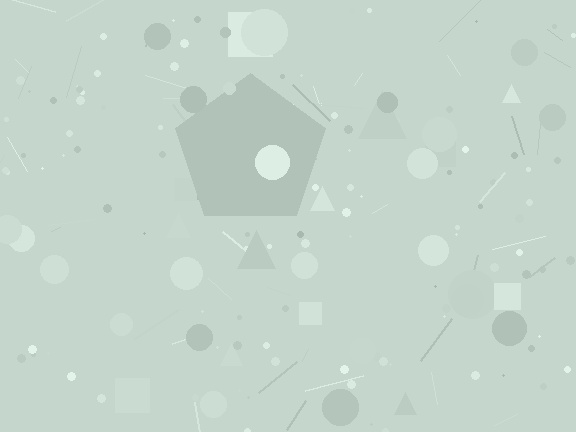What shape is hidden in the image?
A pentagon is hidden in the image.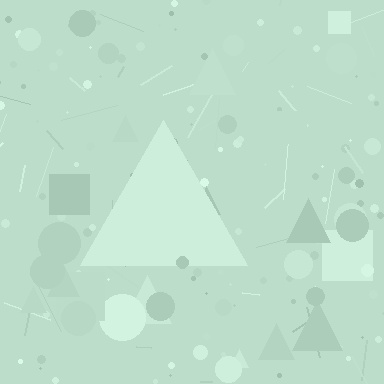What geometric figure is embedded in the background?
A triangle is embedded in the background.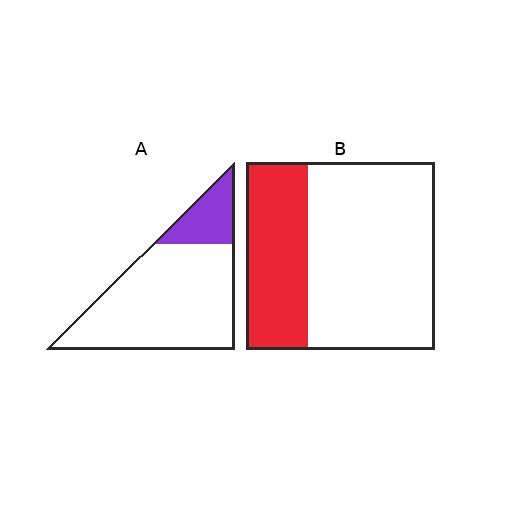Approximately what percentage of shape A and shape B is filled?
A is approximately 20% and B is approximately 35%.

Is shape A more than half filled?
No.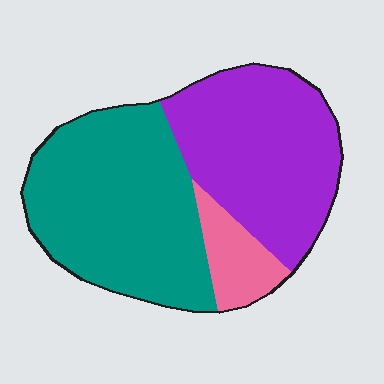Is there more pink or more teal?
Teal.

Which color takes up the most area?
Teal, at roughly 50%.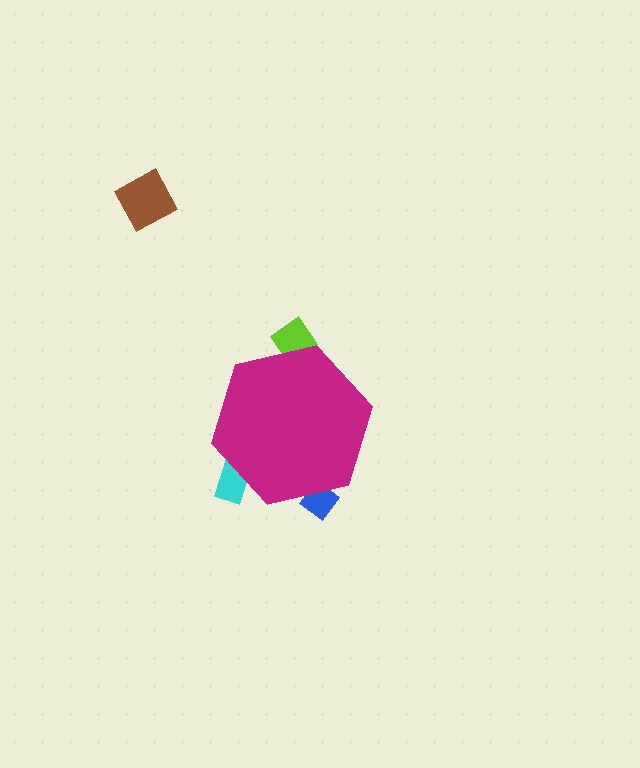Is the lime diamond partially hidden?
Yes, the lime diamond is partially hidden behind the magenta hexagon.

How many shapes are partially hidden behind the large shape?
3 shapes are partially hidden.